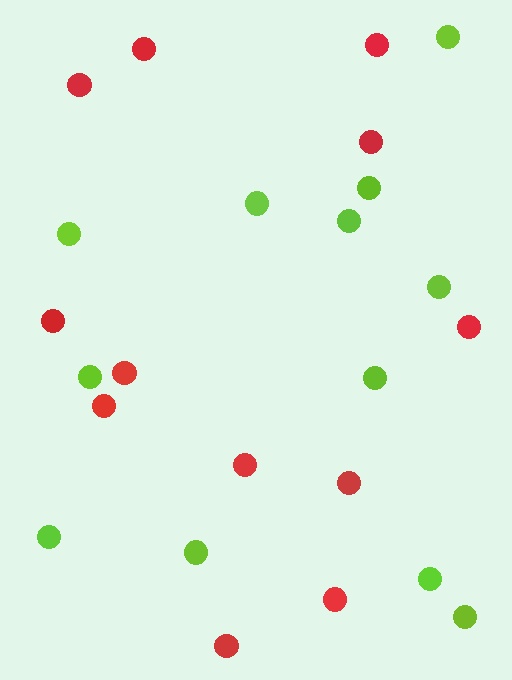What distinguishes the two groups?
There are 2 groups: one group of red circles (12) and one group of lime circles (12).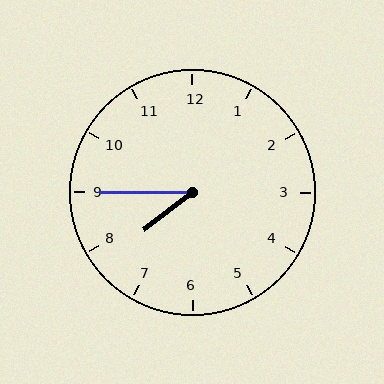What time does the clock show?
7:45.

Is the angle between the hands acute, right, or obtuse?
It is acute.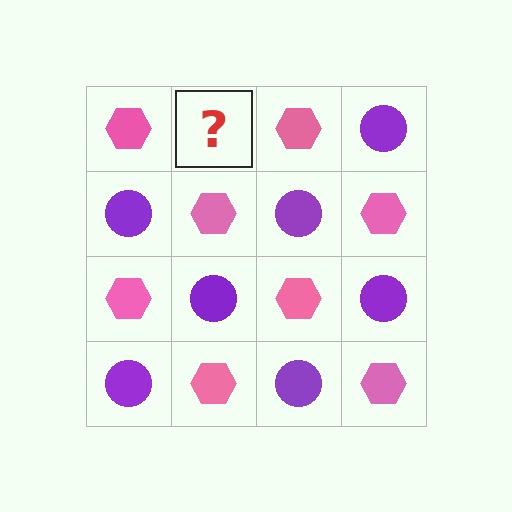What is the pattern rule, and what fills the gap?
The rule is that it alternates pink hexagon and purple circle in a checkerboard pattern. The gap should be filled with a purple circle.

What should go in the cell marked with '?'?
The missing cell should contain a purple circle.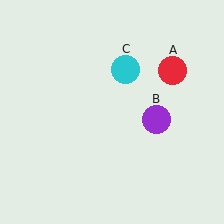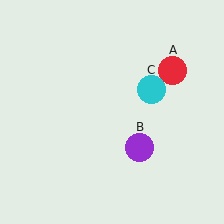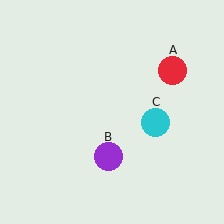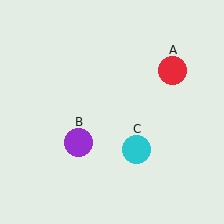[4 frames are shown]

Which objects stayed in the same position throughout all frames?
Red circle (object A) remained stationary.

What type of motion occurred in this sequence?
The purple circle (object B), cyan circle (object C) rotated clockwise around the center of the scene.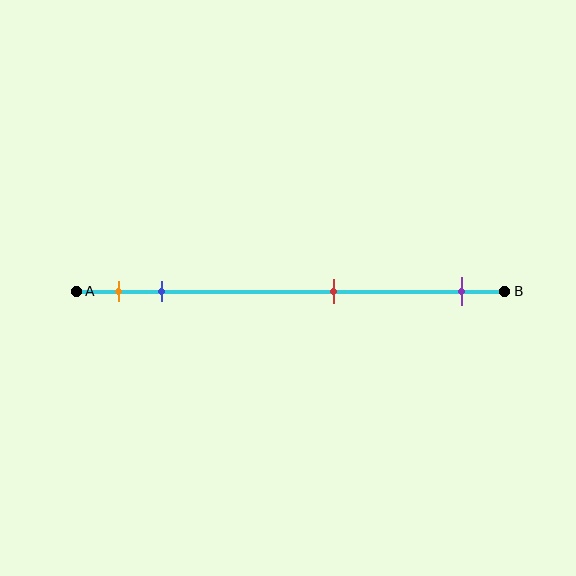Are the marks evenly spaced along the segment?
No, the marks are not evenly spaced.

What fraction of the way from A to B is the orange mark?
The orange mark is approximately 10% (0.1) of the way from A to B.